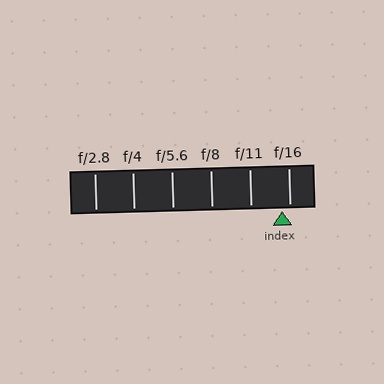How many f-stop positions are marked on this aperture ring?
There are 6 f-stop positions marked.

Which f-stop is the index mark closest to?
The index mark is closest to f/16.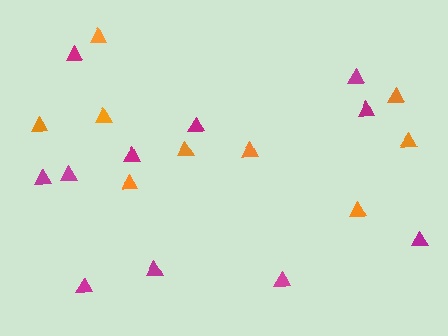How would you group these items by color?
There are 2 groups: one group of magenta triangles (11) and one group of orange triangles (9).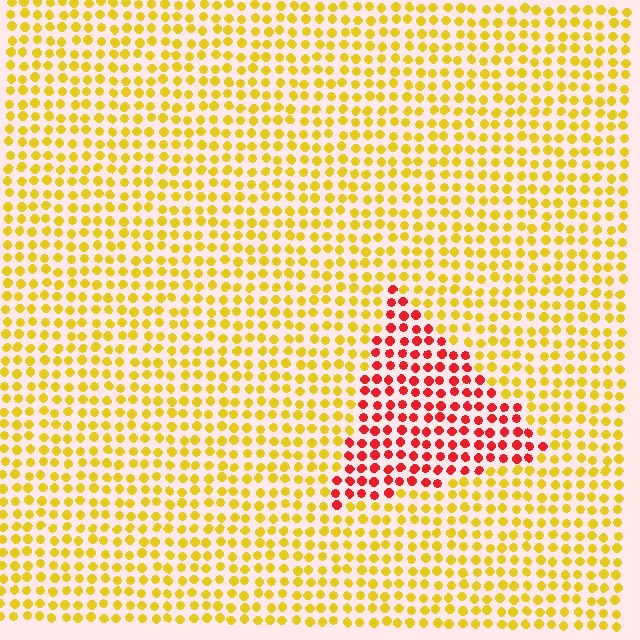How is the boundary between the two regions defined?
The boundary is defined purely by a slight shift in hue (about 56 degrees). Spacing, size, and orientation are identical on both sides.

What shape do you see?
I see a triangle.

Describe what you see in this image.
The image is filled with small yellow elements in a uniform arrangement. A triangle-shaped region is visible where the elements are tinted to a slightly different hue, forming a subtle color boundary.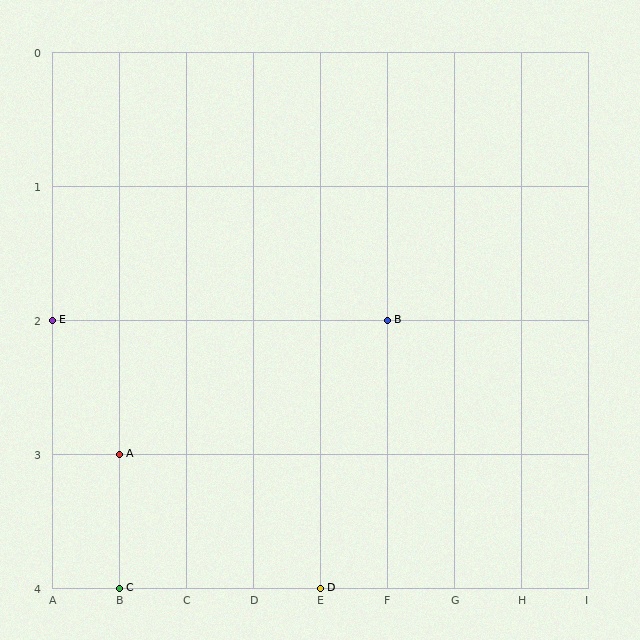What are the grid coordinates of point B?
Point B is at grid coordinates (F, 2).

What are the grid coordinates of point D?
Point D is at grid coordinates (E, 4).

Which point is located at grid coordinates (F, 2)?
Point B is at (F, 2).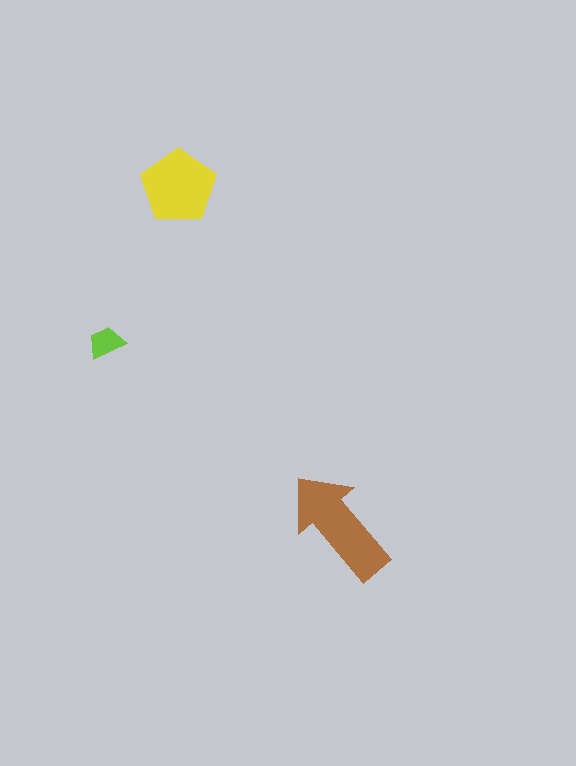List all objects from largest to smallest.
The brown arrow, the yellow pentagon, the lime trapezoid.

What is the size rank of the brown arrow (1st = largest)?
1st.